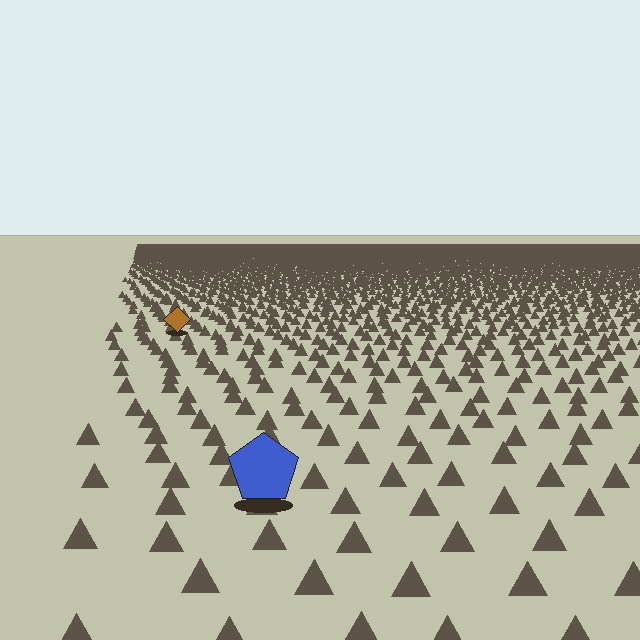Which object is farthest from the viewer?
The brown diamond is farthest from the viewer. It appears smaller and the ground texture around it is denser.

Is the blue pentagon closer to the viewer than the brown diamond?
Yes. The blue pentagon is closer — you can tell from the texture gradient: the ground texture is coarser near it.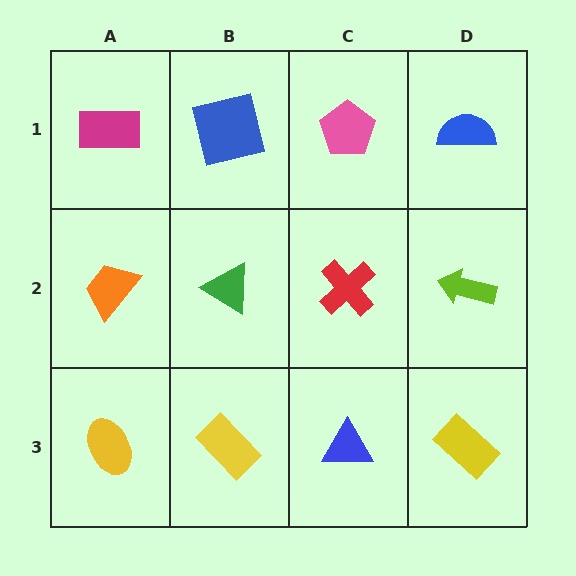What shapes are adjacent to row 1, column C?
A red cross (row 2, column C), a blue square (row 1, column B), a blue semicircle (row 1, column D).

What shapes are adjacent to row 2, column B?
A blue square (row 1, column B), a yellow rectangle (row 3, column B), an orange trapezoid (row 2, column A), a red cross (row 2, column C).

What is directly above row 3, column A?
An orange trapezoid.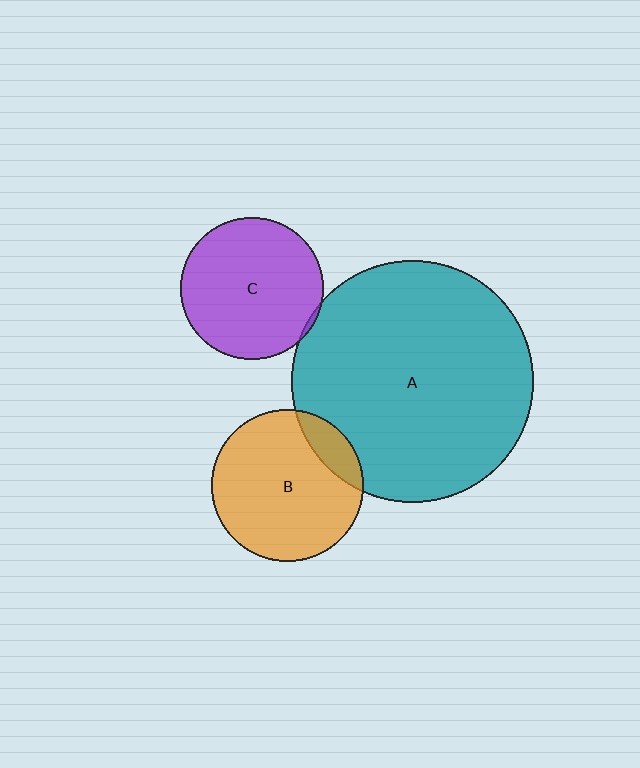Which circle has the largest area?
Circle A (teal).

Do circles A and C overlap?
Yes.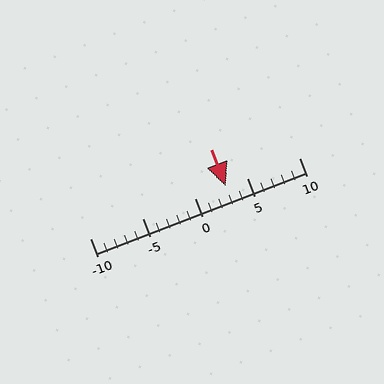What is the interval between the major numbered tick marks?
The major tick marks are spaced 5 units apart.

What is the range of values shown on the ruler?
The ruler shows values from -10 to 10.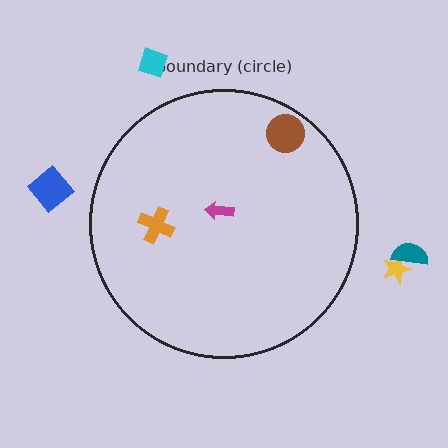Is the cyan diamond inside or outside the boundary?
Outside.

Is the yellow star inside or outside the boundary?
Outside.